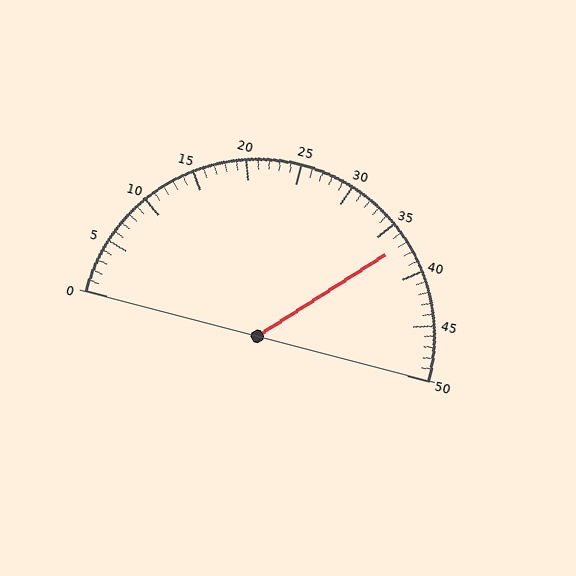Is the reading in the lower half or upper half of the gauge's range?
The reading is in the upper half of the range (0 to 50).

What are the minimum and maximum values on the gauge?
The gauge ranges from 0 to 50.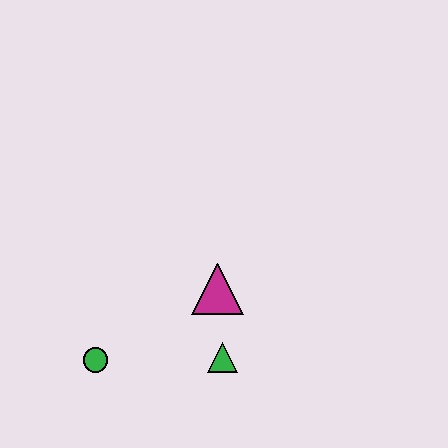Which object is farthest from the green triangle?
The green circle is farthest from the green triangle.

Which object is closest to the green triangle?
The magenta triangle is closest to the green triangle.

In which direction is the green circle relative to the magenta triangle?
The green circle is to the left of the magenta triangle.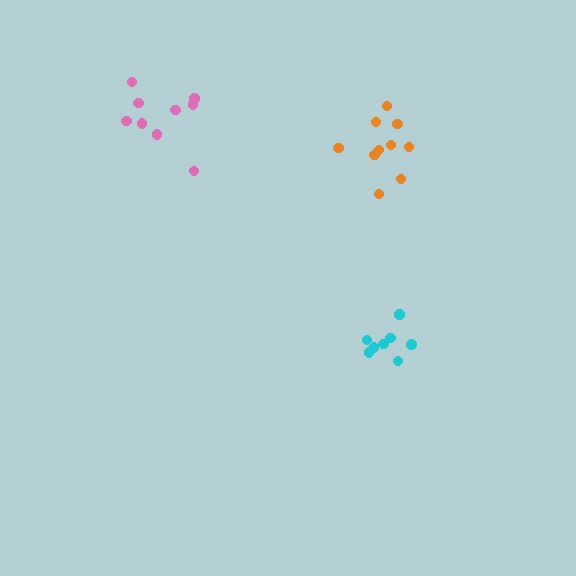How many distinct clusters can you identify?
There are 3 distinct clusters.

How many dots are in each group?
Group 1: 8 dots, Group 2: 9 dots, Group 3: 10 dots (27 total).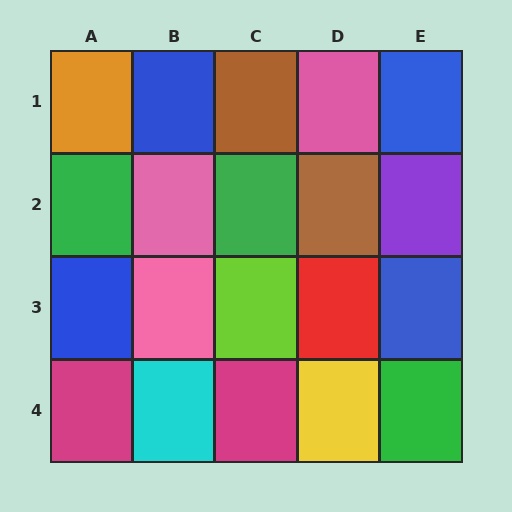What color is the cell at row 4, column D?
Yellow.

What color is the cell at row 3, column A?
Blue.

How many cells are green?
3 cells are green.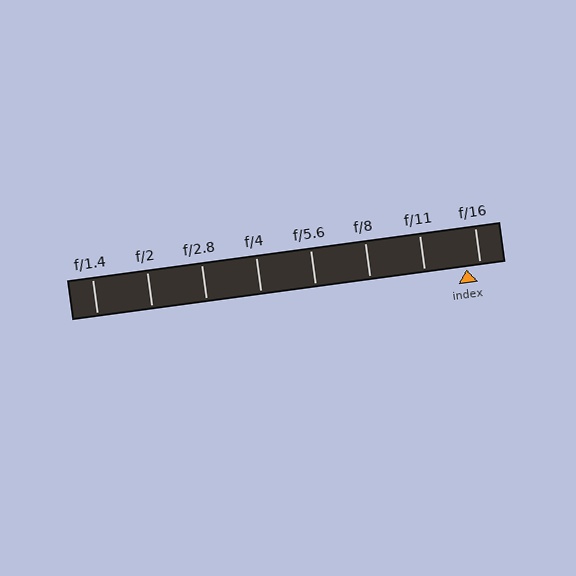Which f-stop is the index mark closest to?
The index mark is closest to f/16.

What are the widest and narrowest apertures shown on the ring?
The widest aperture shown is f/1.4 and the narrowest is f/16.